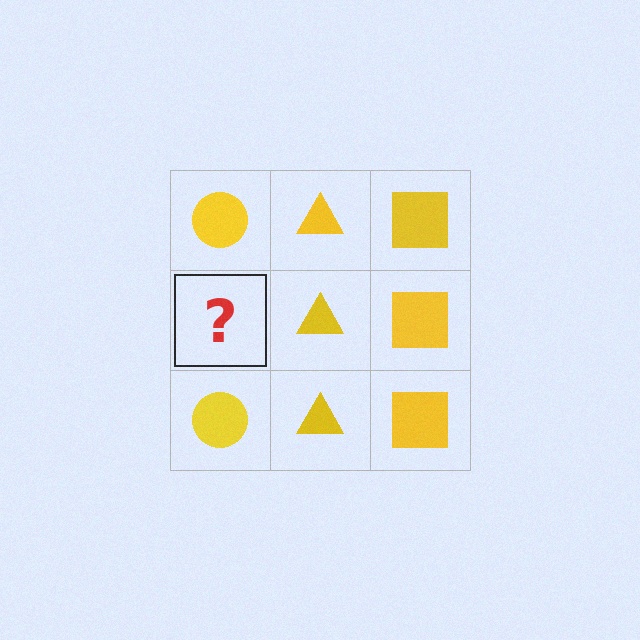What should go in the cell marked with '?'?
The missing cell should contain a yellow circle.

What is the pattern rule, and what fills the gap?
The rule is that each column has a consistent shape. The gap should be filled with a yellow circle.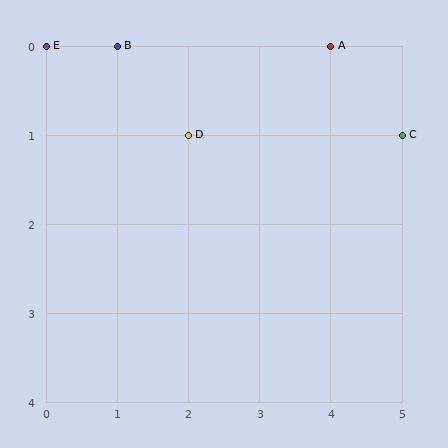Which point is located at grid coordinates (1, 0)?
Point B is at (1, 0).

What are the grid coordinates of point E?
Point E is at grid coordinates (0, 0).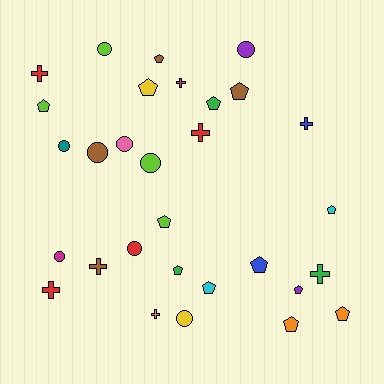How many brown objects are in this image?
There are 4 brown objects.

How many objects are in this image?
There are 30 objects.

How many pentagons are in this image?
There are 13 pentagons.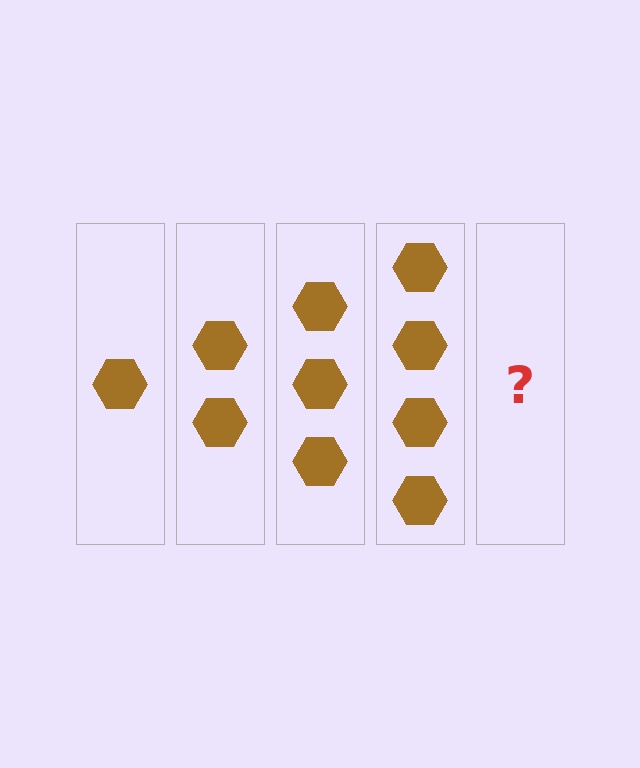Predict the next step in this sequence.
The next step is 5 hexagons.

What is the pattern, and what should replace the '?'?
The pattern is that each step adds one more hexagon. The '?' should be 5 hexagons.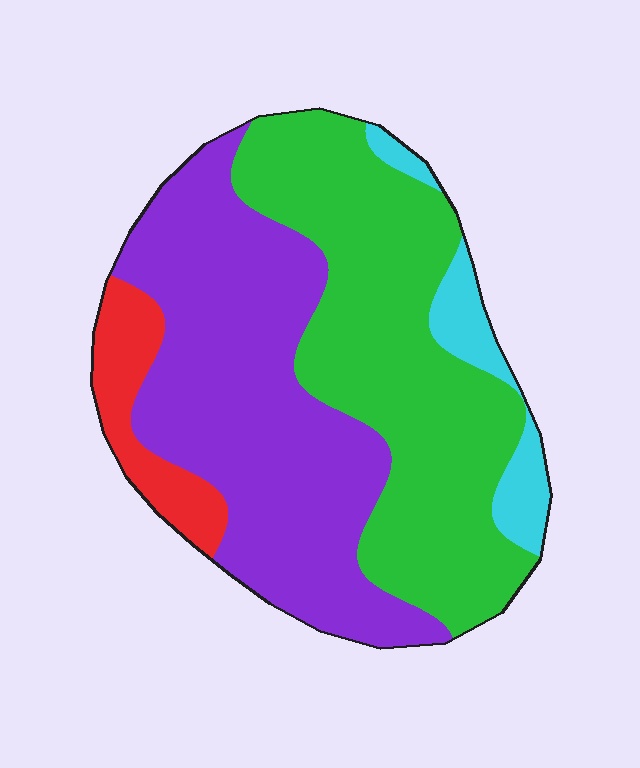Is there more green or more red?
Green.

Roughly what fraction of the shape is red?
Red covers around 10% of the shape.